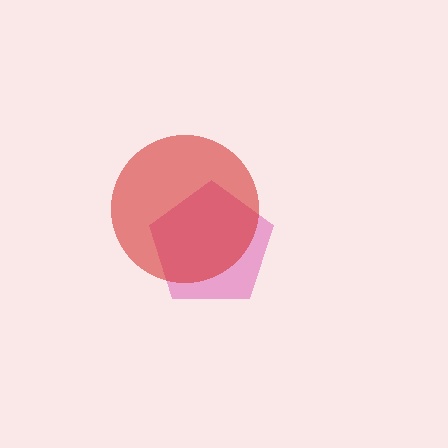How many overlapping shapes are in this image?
There are 2 overlapping shapes in the image.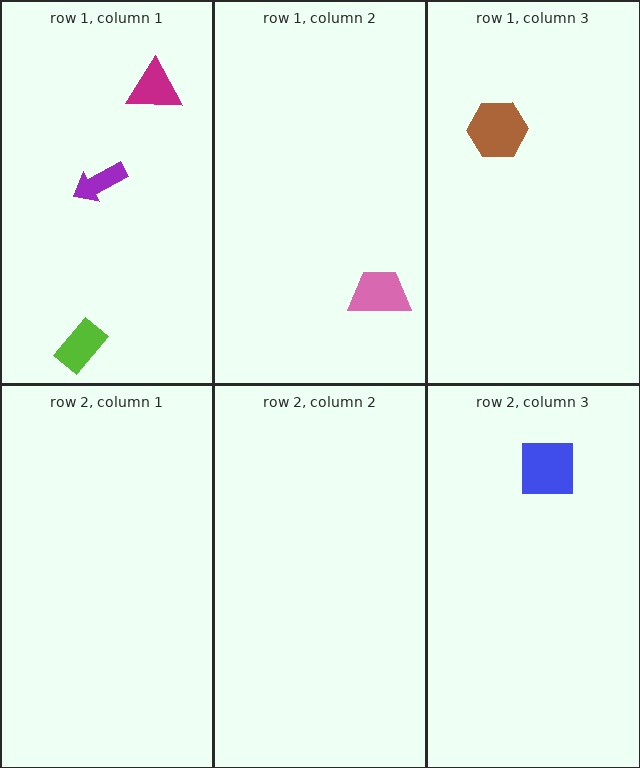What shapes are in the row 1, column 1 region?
The purple arrow, the magenta triangle, the lime rectangle.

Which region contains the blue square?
The row 2, column 3 region.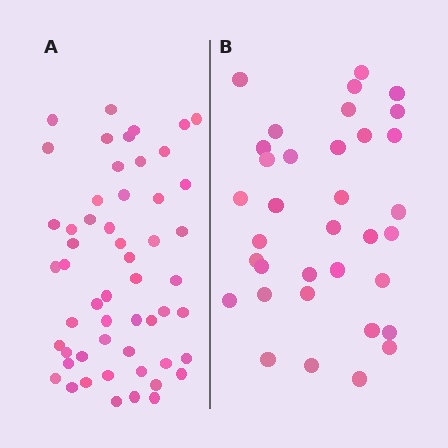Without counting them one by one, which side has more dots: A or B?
Region A (the left region) has more dots.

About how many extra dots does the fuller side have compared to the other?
Region A has approximately 20 more dots than region B.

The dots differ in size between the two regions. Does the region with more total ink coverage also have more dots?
No. Region B has more total ink coverage because its dots are larger, but region A actually contains more individual dots. Total area can be misleading — the number of items is what matters here.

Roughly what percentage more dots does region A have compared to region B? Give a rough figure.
About 55% more.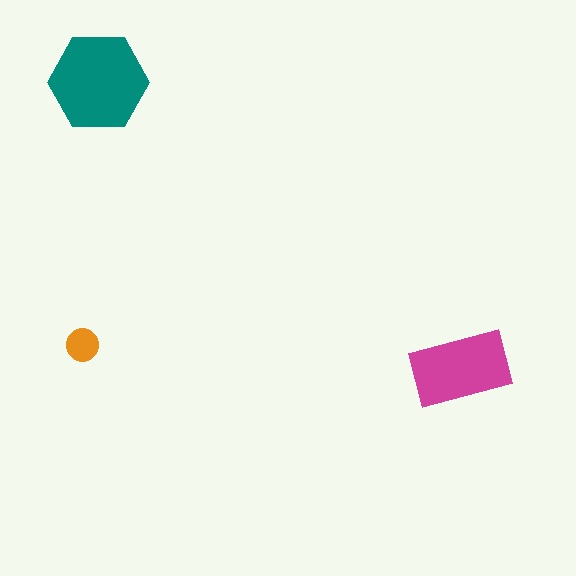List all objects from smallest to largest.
The orange circle, the magenta rectangle, the teal hexagon.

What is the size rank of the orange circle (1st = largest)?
3rd.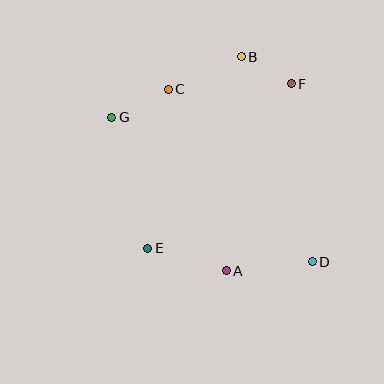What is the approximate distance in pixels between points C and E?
The distance between C and E is approximately 161 pixels.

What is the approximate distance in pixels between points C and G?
The distance between C and G is approximately 63 pixels.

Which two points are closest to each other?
Points B and F are closest to each other.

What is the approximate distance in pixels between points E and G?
The distance between E and G is approximately 136 pixels.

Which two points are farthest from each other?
Points D and G are farthest from each other.